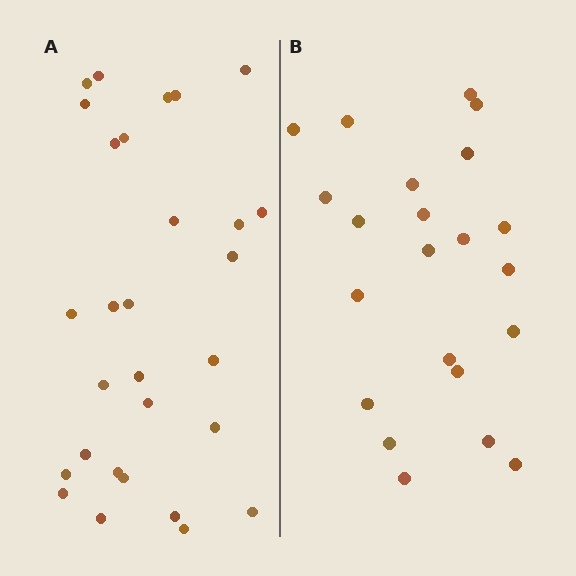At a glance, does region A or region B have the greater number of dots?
Region A (the left region) has more dots.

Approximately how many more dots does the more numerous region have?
Region A has roughly 8 or so more dots than region B.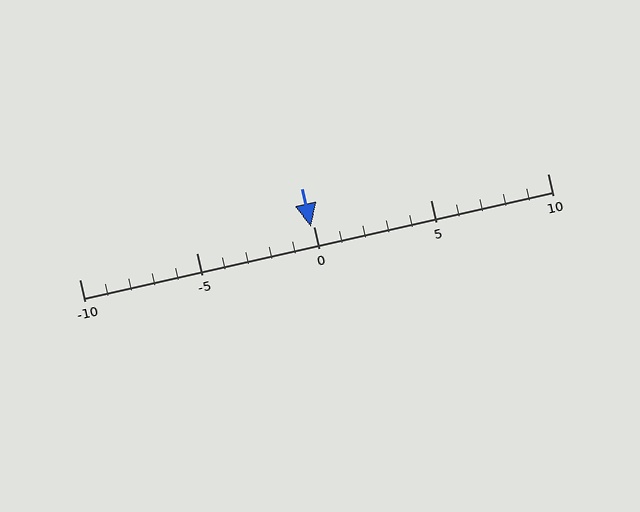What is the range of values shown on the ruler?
The ruler shows values from -10 to 10.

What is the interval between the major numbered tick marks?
The major tick marks are spaced 5 units apart.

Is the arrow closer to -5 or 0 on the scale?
The arrow is closer to 0.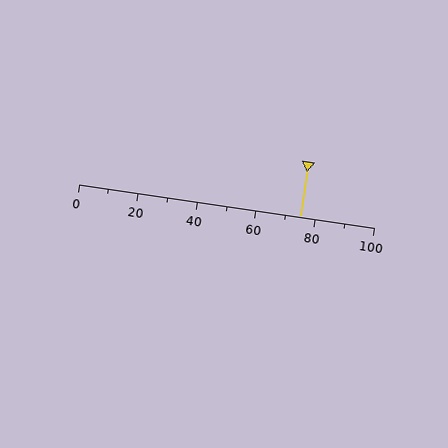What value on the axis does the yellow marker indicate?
The marker indicates approximately 75.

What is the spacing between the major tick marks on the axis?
The major ticks are spaced 20 apart.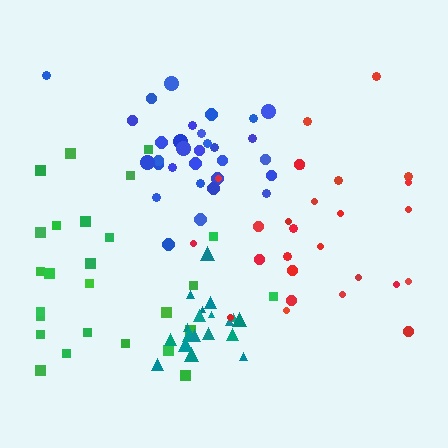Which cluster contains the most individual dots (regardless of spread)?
Blue (31).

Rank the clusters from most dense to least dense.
teal, blue, green, red.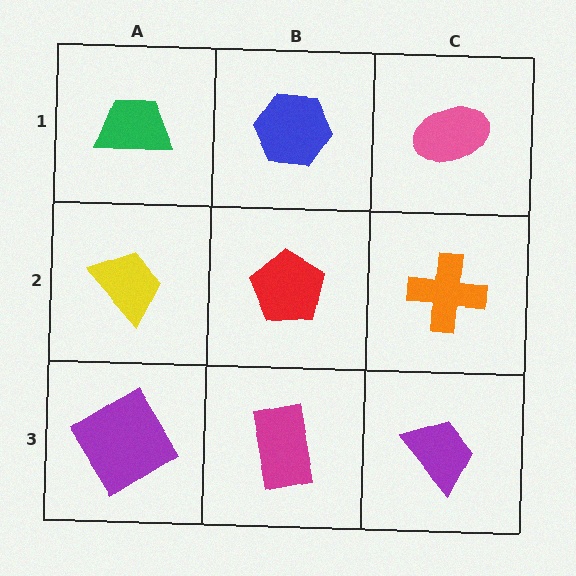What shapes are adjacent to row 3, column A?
A yellow trapezoid (row 2, column A), a magenta rectangle (row 3, column B).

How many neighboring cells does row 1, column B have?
3.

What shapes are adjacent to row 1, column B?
A red pentagon (row 2, column B), a green trapezoid (row 1, column A), a pink ellipse (row 1, column C).